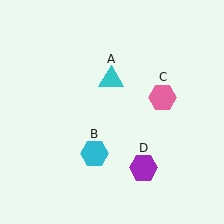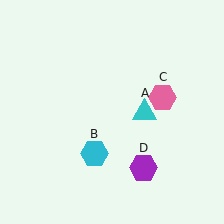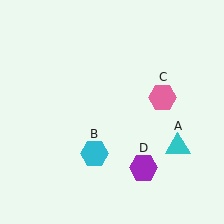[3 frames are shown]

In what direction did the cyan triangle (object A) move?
The cyan triangle (object A) moved down and to the right.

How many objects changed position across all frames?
1 object changed position: cyan triangle (object A).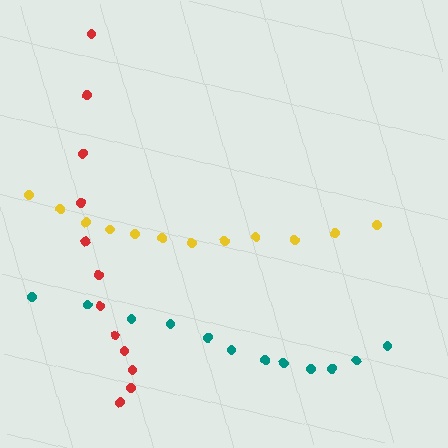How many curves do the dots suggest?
There are 3 distinct paths.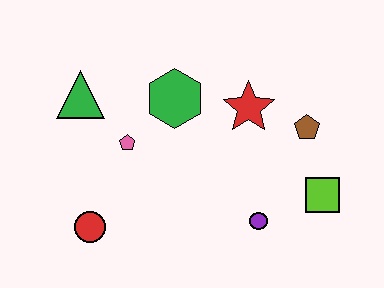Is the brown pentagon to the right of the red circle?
Yes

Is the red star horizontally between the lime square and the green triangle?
Yes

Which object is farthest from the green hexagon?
The lime square is farthest from the green hexagon.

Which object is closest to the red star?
The brown pentagon is closest to the red star.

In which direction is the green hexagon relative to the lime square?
The green hexagon is to the left of the lime square.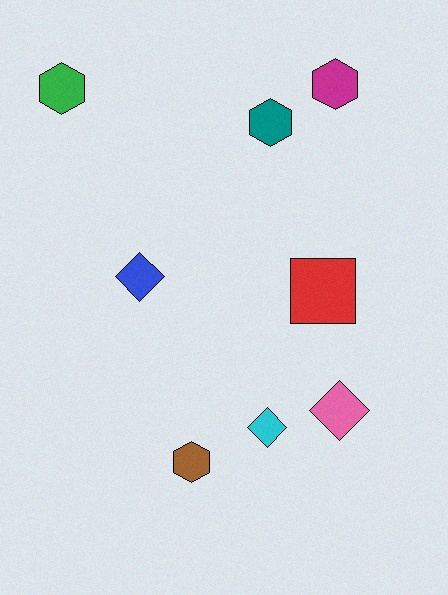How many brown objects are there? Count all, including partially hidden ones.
There is 1 brown object.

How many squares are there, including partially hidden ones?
There is 1 square.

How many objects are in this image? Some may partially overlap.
There are 8 objects.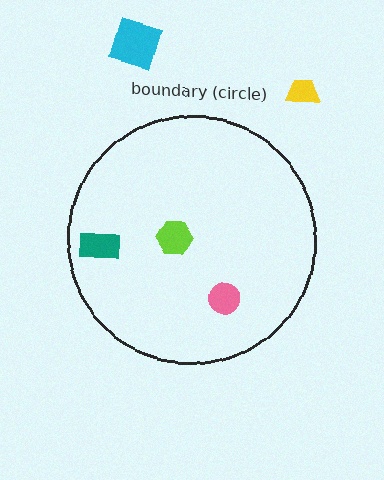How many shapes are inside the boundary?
3 inside, 2 outside.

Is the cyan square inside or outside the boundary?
Outside.